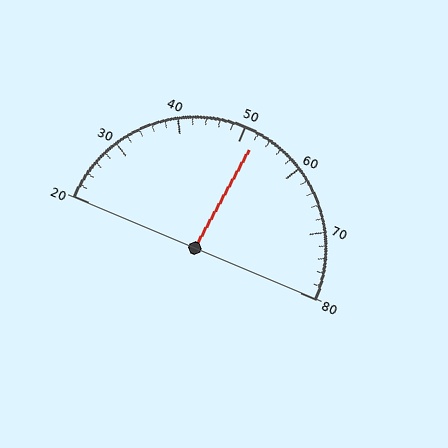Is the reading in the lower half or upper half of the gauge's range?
The reading is in the upper half of the range (20 to 80).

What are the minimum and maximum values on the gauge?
The gauge ranges from 20 to 80.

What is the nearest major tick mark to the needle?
The nearest major tick mark is 50.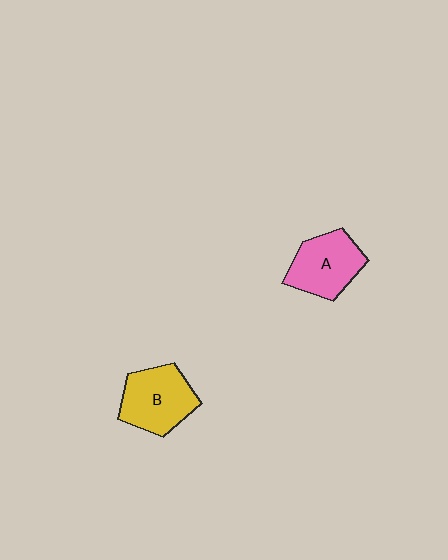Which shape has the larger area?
Shape B (yellow).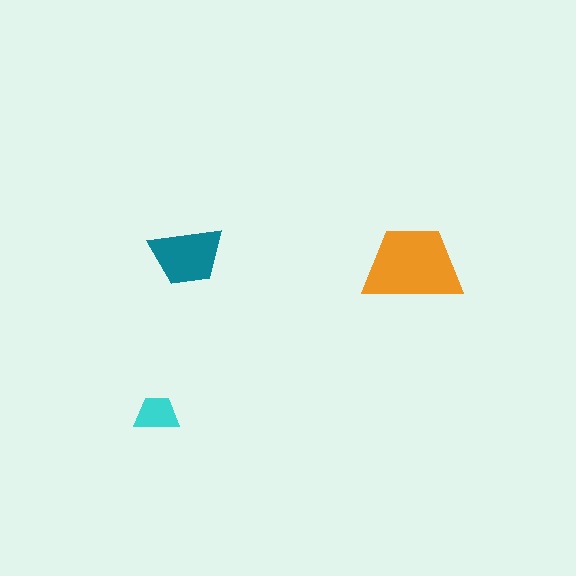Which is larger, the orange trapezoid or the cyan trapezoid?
The orange one.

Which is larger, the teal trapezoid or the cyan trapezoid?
The teal one.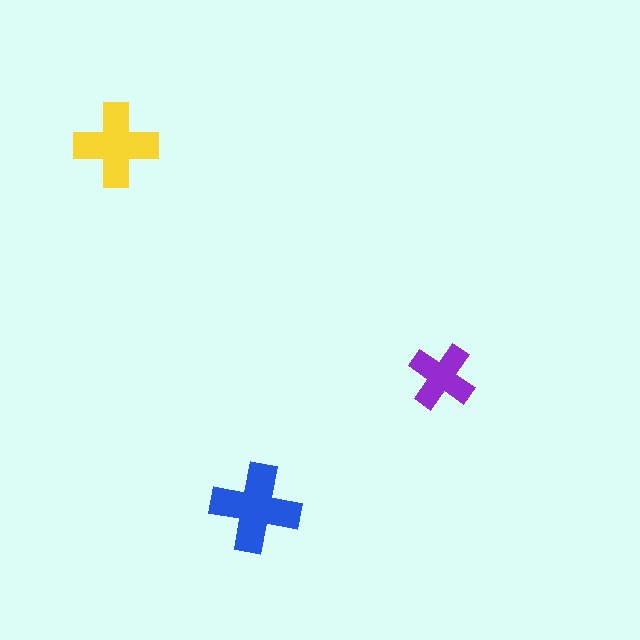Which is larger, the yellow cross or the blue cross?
The blue one.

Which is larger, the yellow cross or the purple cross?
The yellow one.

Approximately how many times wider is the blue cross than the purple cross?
About 1.5 times wider.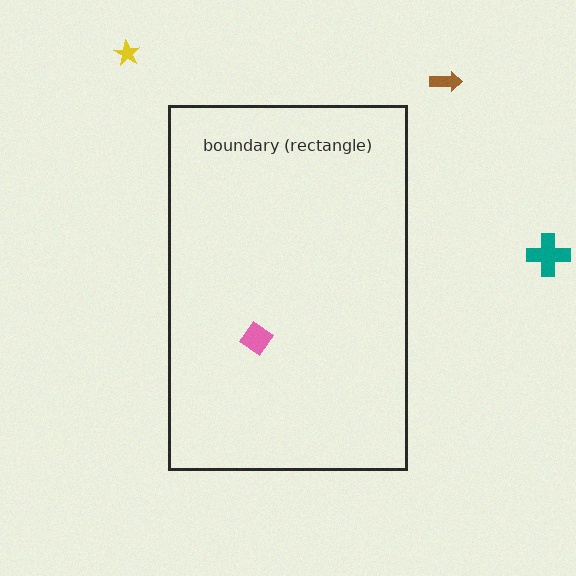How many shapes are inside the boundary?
1 inside, 3 outside.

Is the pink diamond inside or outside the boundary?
Inside.